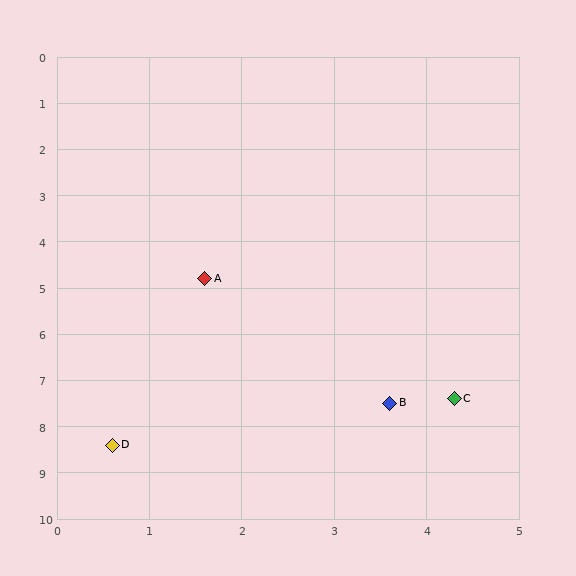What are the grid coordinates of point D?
Point D is at approximately (0.6, 8.4).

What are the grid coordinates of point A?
Point A is at approximately (1.6, 4.8).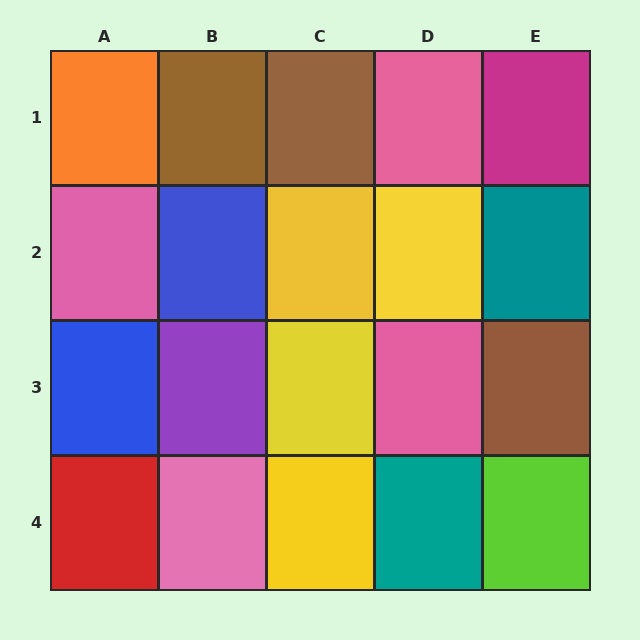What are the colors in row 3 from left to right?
Blue, purple, yellow, pink, brown.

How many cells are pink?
4 cells are pink.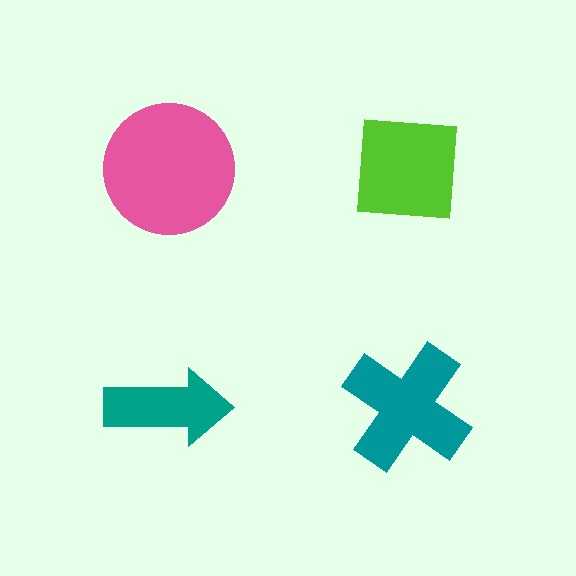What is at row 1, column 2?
A lime square.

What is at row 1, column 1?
A pink circle.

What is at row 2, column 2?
A teal cross.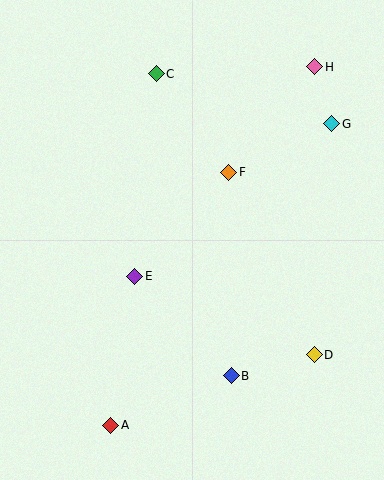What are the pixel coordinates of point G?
Point G is at (332, 124).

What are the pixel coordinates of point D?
Point D is at (314, 355).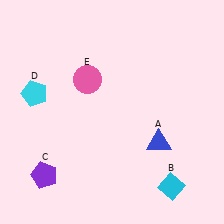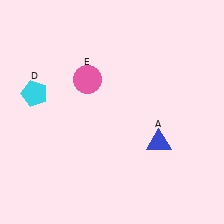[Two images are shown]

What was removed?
The purple pentagon (C), the cyan diamond (B) were removed in Image 2.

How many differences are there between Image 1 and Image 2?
There are 2 differences between the two images.